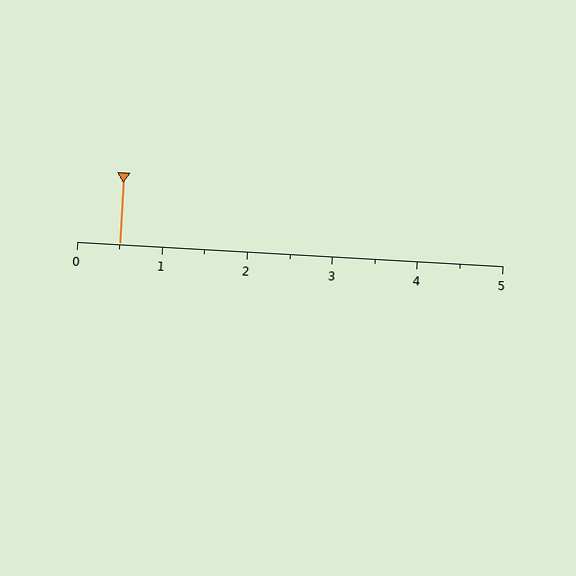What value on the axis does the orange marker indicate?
The marker indicates approximately 0.5.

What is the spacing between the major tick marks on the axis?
The major ticks are spaced 1 apart.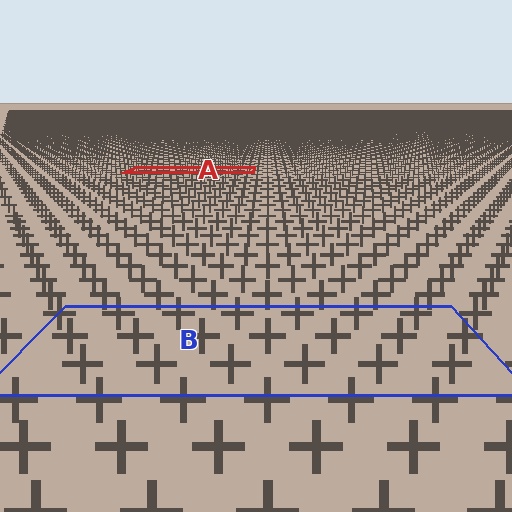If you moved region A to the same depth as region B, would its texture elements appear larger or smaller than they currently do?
They would appear larger. At a closer depth, the same texture elements are projected at a bigger on-screen size.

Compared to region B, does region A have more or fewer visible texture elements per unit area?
Region A has more texture elements per unit area — they are packed more densely because it is farther away.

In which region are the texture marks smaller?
The texture marks are smaller in region A, because it is farther away.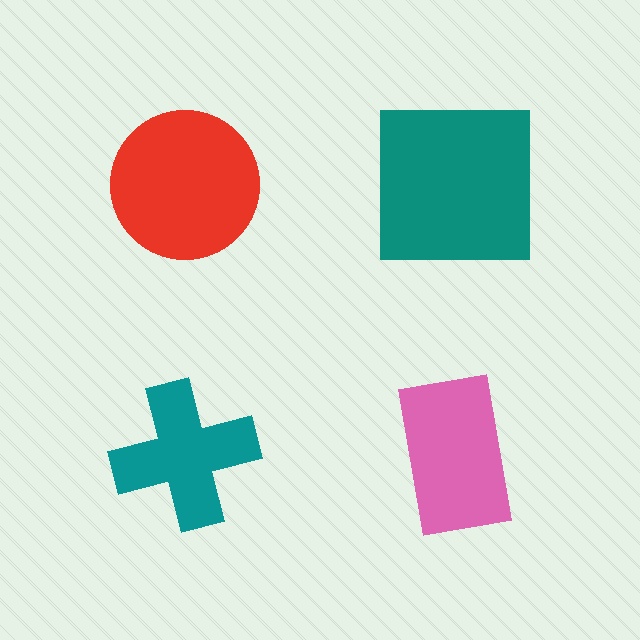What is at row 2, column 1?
A teal cross.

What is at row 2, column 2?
A pink rectangle.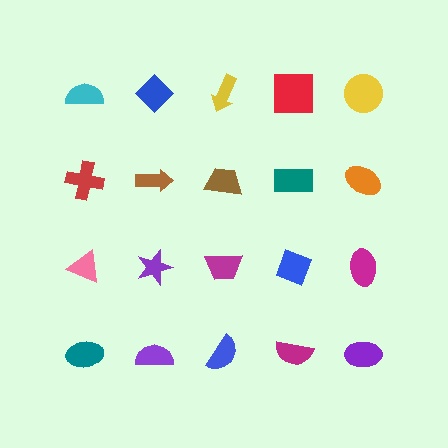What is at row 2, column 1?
A red cross.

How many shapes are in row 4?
5 shapes.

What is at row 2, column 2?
A brown arrow.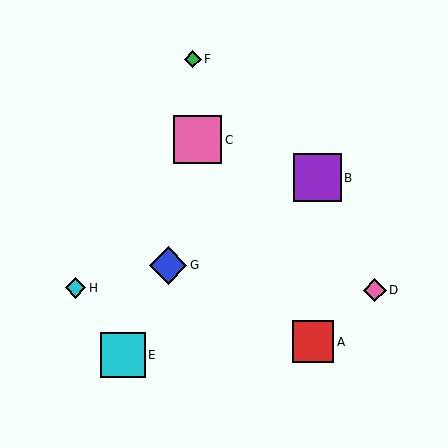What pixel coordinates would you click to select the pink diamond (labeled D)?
Click at (375, 290) to select the pink diamond D.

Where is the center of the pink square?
The center of the pink square is at (198, 140).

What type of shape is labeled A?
Shape A is a red square.